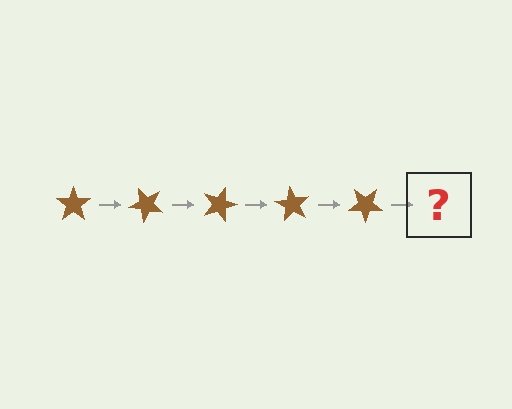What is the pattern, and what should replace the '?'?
The pattern is that the star rotates 45 degrees each step. The '?' should be a brown star rotated 225 degrees.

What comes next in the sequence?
The next element should be a brown star rotated 225 degrees.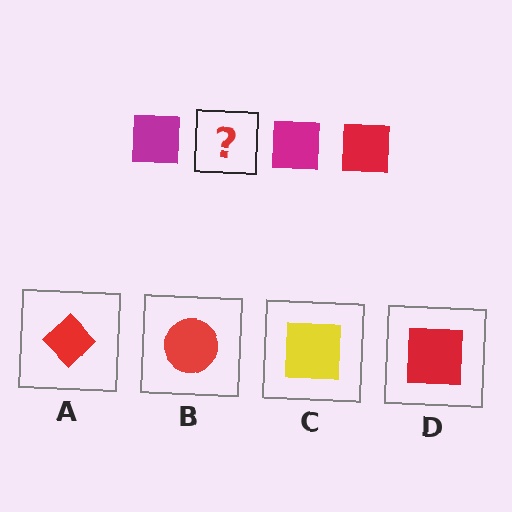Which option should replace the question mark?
Option D.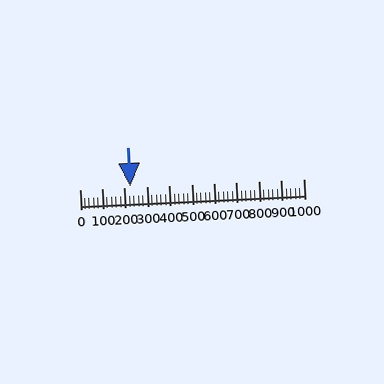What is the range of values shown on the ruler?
The ruler shows values from 0 to 1000.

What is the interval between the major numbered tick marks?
The major tick marks are spaced 100 units apart.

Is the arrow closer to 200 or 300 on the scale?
The arrow is closer to 200.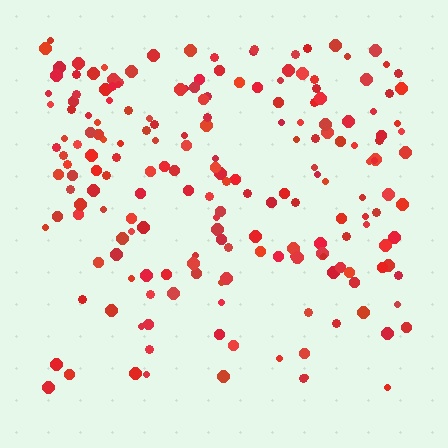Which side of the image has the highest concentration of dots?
The top.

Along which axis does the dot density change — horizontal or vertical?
Vertical.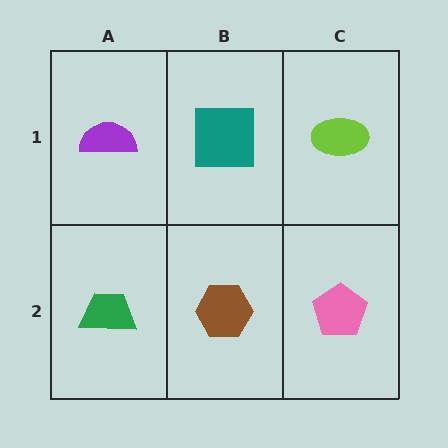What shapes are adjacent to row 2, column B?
A teal square (row 1, column B), a green trapezoid (row 2, column A), a pink pentagon (row 2, column C).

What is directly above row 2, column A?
A purple semicircle.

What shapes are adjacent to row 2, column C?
A lime ellipse (row 1, column C), a brown hexagon (row 2, column B).